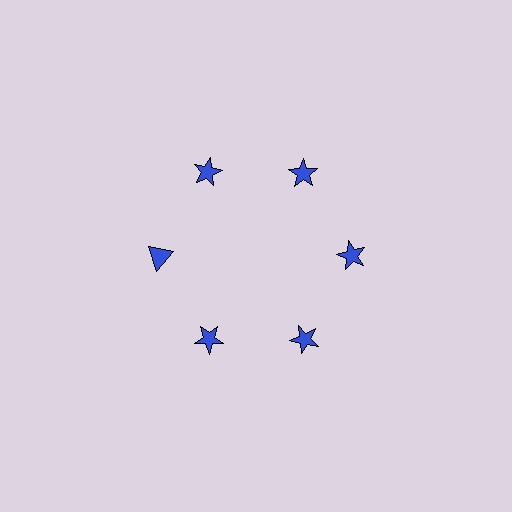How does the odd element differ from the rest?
It has a different shape: triangle instead of star.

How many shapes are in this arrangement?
There are 6 shapes arranged in a ring pattern.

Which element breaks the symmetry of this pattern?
The blue triangle at roughly the 9 o'clock position breaks the symmetry. All other shapes are blue stars.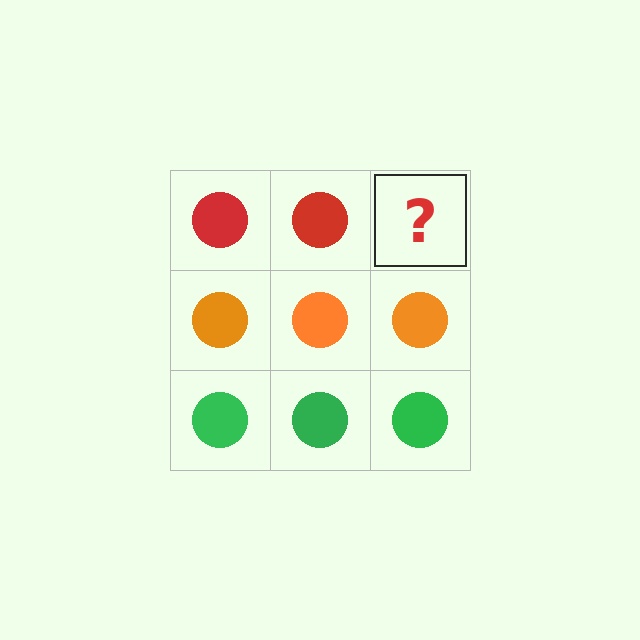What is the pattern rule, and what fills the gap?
The rule is that each row has a consistent color. The gap should be filled with a red circle.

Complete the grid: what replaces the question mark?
The question mark should be replaced with a red circle.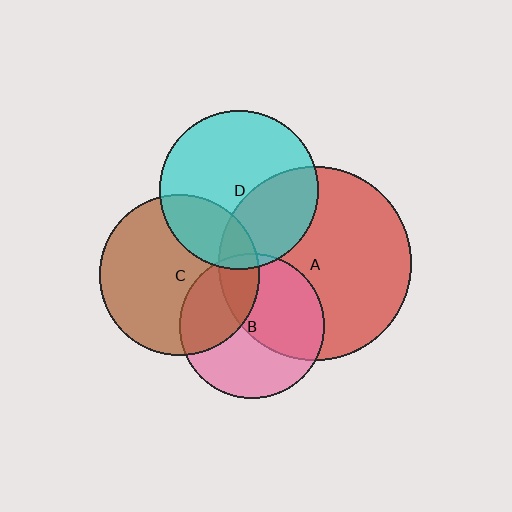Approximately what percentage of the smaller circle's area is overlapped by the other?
Approximately 35%.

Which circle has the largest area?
Circle A (red).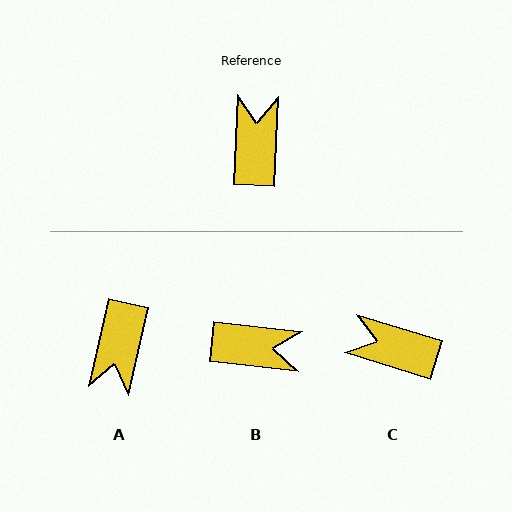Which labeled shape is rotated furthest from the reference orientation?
A, about 170 degrees away.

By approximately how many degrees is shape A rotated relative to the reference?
Approximately 170 degrees counter-clockwise.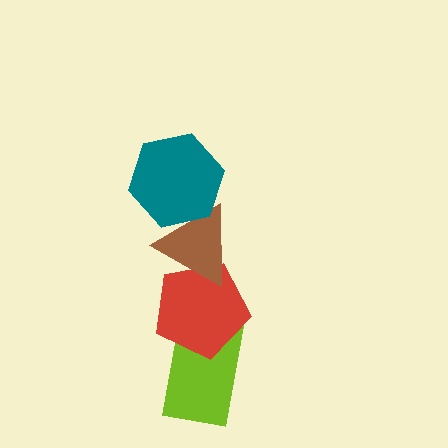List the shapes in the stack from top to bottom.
From top to bottom: the teal hexagon, the brown triangle, the red pentagon, the lime rectangle.